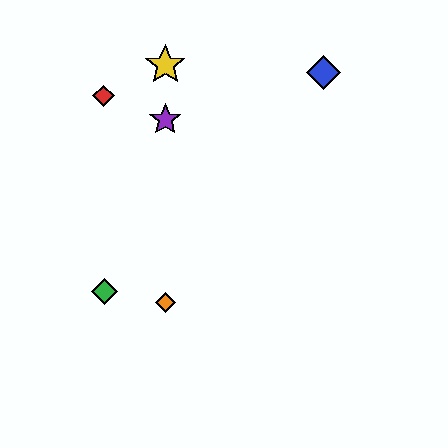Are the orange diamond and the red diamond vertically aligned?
No, the orange diamond is at x≈165 and the red diamond is at x≈104.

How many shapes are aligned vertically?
3 shapes (the yellow star, the purple star, the orange diamond) are aligned vertically.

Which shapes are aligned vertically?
The yellow star, the purple star, the orange diamond are aligned vertically.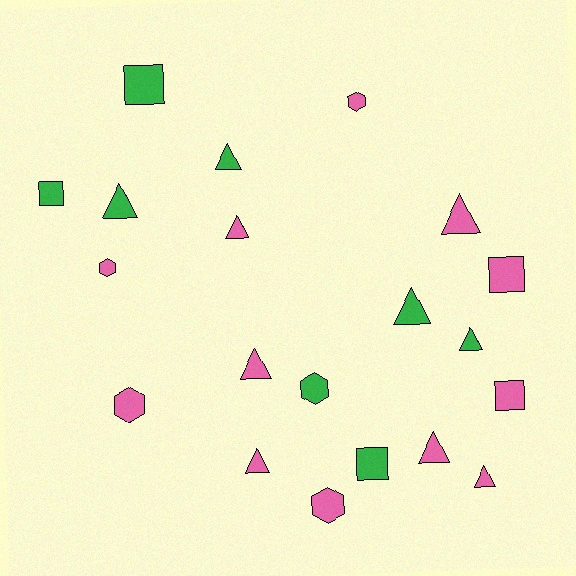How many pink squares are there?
There are 2 pink squares.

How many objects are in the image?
There are 20 objects.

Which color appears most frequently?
Pink, with 12 objects.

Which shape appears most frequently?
Triangle, with 10 objects.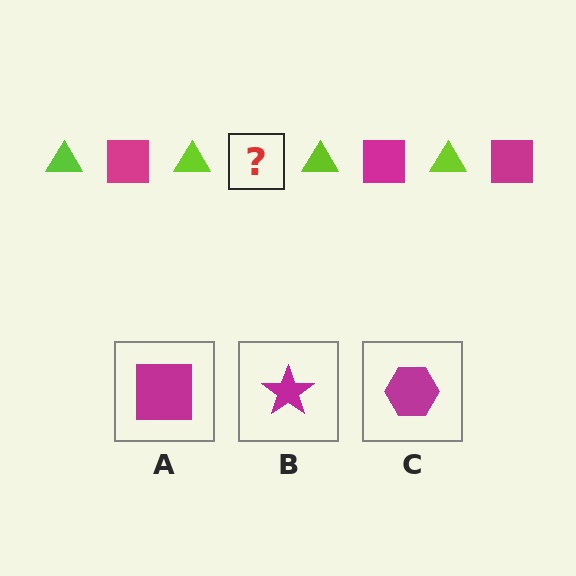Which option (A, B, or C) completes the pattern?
A.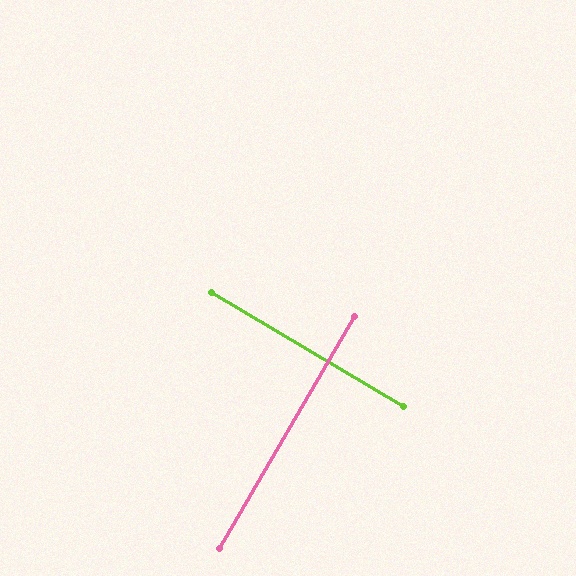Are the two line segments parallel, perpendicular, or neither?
Perpendicular — they meet at approximately 90°.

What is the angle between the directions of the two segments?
Approximately 90 degrees.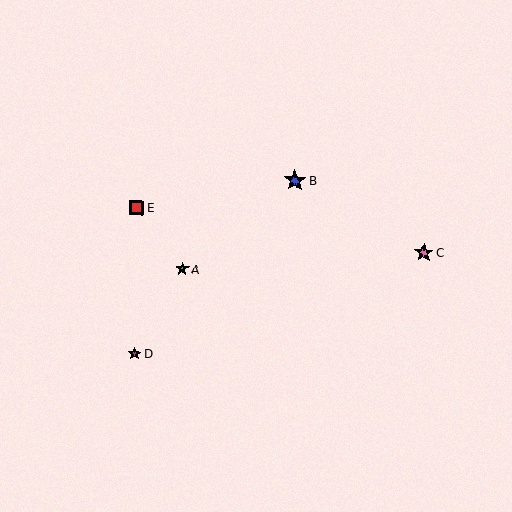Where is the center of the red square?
The center of the red square is at (137, 208).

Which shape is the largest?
The blue star (labeled B) is the largest.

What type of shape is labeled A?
Shape A is a green star.